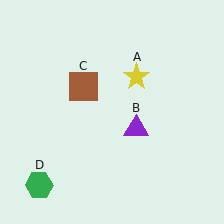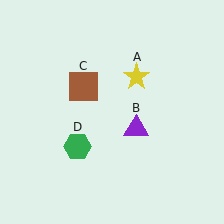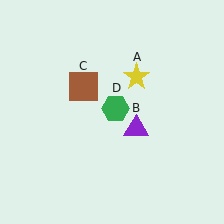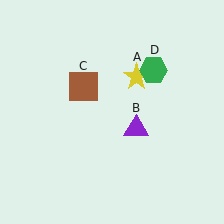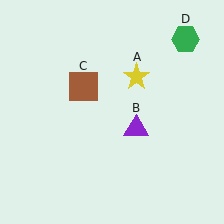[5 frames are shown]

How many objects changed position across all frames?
1 object changed position: green hexagon (object D).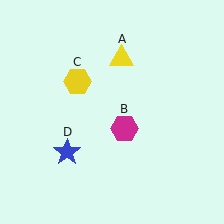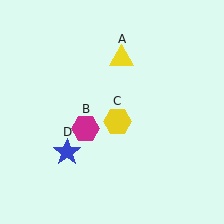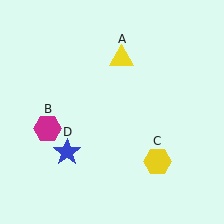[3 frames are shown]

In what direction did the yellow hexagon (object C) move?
The yellow hexagon (object C) moved down and to the right.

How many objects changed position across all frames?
2 objects changed position: magenta hexagon (object B), yellow hexagon (object C).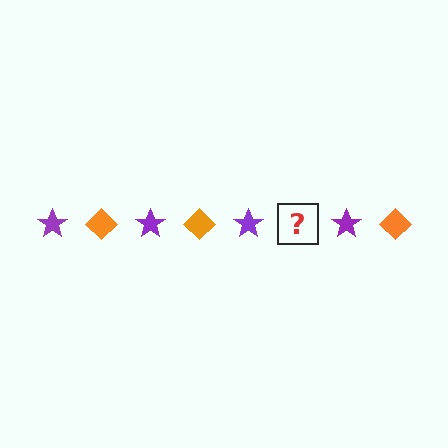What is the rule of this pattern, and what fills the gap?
The rule is that the pattern alternates between purple star and orange diamond. The gap should be filled with an orange diamond.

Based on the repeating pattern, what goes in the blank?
The blank should be an orange diamond.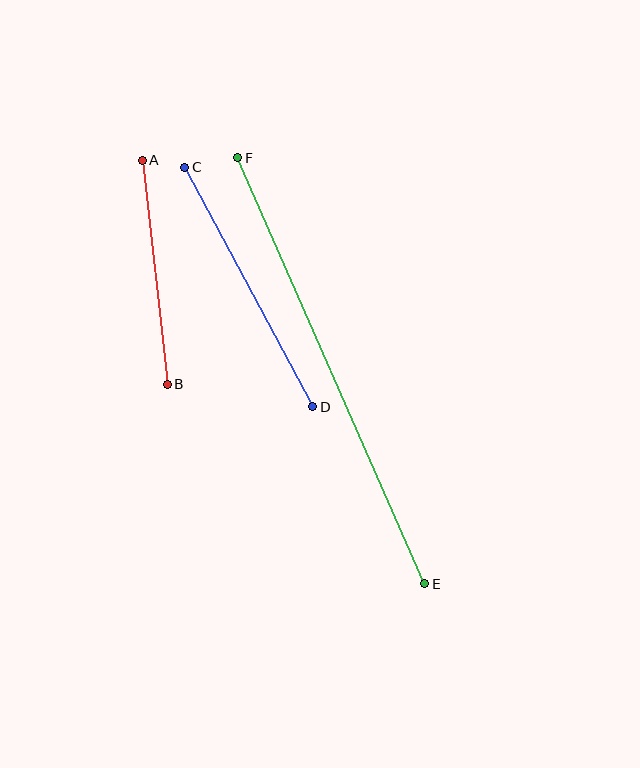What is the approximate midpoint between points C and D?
The midpoint is at approximately (249, 287) pixels.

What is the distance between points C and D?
The distance is approximately 272 pixels.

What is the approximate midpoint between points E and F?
The midpoint is at approximately (331, 371) pixels.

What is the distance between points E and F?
The distance is approximately 465 pixels.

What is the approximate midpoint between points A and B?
The midpoint is at approximately (155, 272) pixels.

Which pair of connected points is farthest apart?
Points E and F are farthest apart.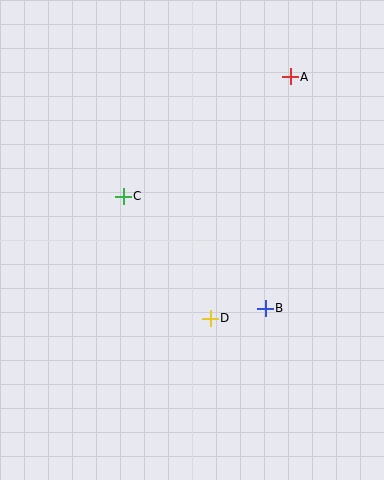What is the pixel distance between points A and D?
The distance between A and D is 254 pixels.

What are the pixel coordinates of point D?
Point D is at (210, 318).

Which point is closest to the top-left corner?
Point C is closest to the top-left corner.